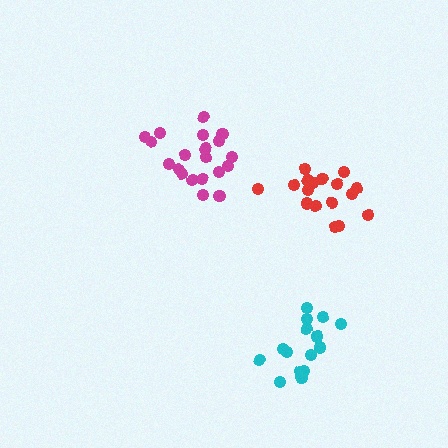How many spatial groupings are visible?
There are 3 spatial groupings.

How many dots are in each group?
Group 1: 20 dots, Group 2: 15 dots, Group 3: 17 dots (52 total).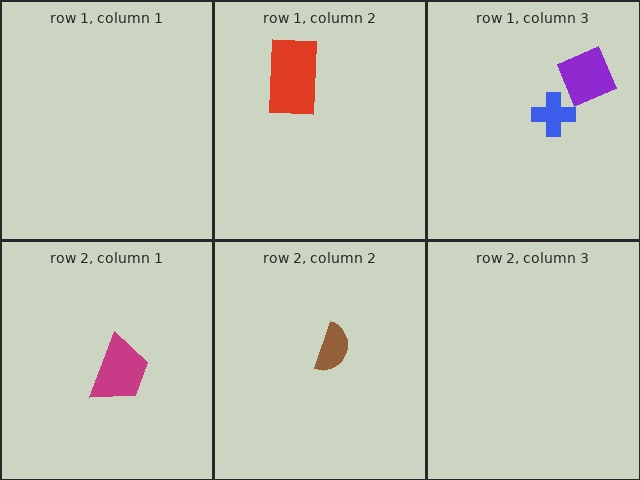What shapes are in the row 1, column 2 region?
The red rectangle.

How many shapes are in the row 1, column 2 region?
1.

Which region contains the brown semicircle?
The row 2, column 2 region.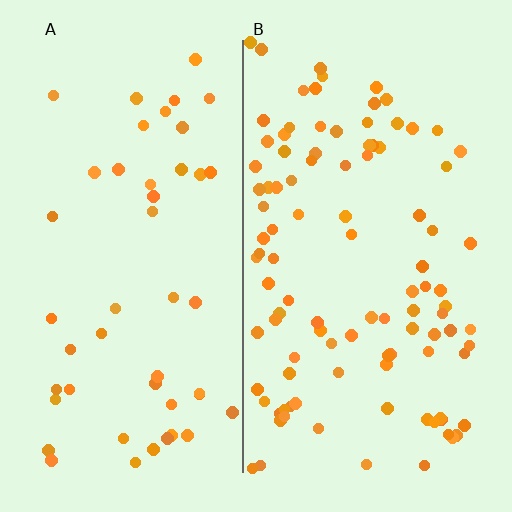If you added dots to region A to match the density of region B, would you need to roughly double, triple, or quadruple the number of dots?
Approximately double.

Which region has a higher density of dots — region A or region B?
B (the right).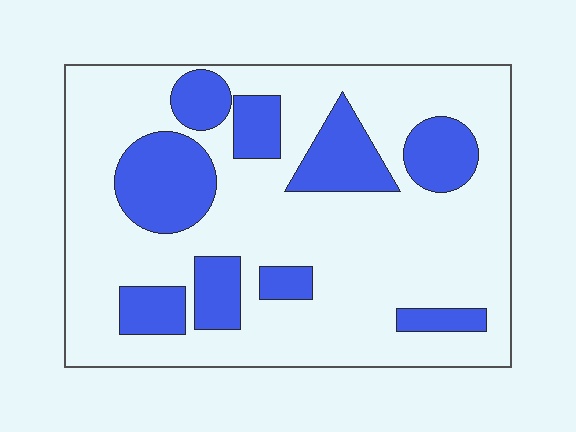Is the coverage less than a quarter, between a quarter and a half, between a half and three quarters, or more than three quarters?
Between a quarter and a half.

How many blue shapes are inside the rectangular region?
9.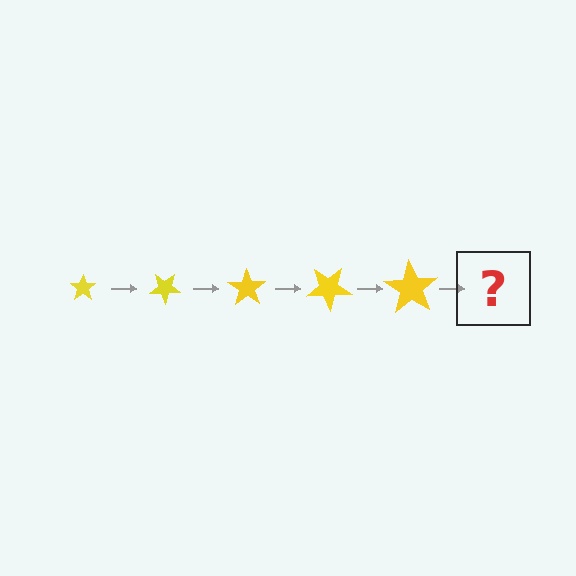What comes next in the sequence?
The next element should be a star, larger than the previous one and rotated 175 degrees from the start.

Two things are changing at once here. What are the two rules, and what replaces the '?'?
The two rules are that the star grows larger each step and it rotates 35 degrees each step. The '?' should be a star, larger than the previous one and rotated 175 degrees from the start.